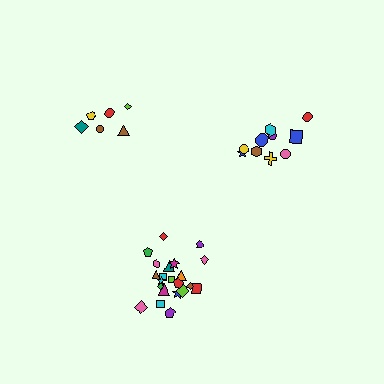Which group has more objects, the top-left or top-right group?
The top-right group.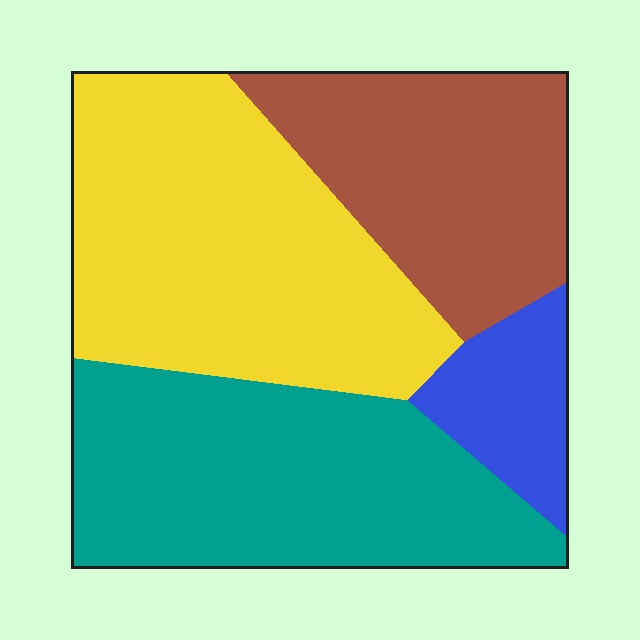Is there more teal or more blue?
Teal.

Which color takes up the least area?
Blue, at roughly 10%.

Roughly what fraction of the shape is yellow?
Yellow takes up about three eighths (3/8) of the shape.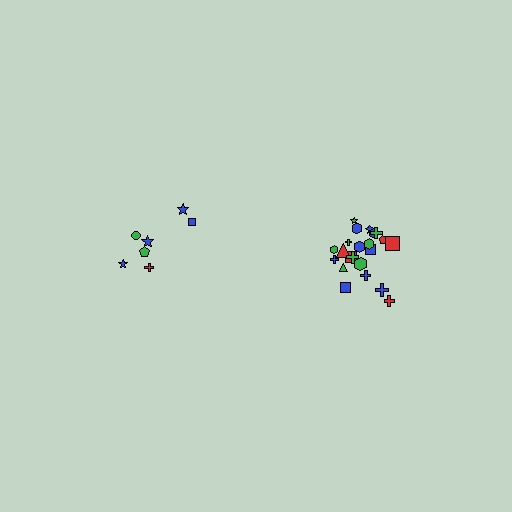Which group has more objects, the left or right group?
The right group.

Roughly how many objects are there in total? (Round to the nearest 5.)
Roughly 30 objects in total.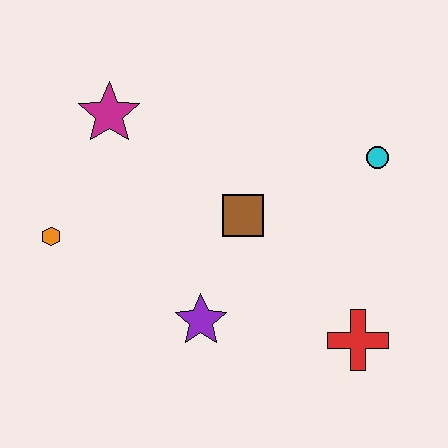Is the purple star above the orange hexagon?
No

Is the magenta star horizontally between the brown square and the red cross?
No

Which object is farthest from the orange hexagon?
The cyan circle is farthest from the orange hexagon.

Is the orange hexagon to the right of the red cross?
No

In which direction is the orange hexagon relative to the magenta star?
The orange hexagon is below the magenta star.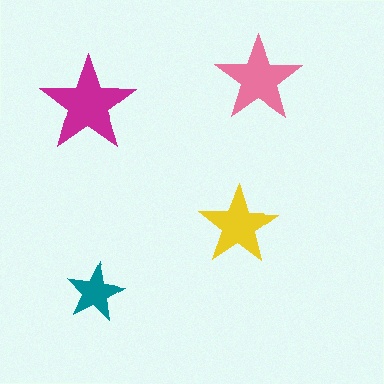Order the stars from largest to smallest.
the magenta one, the pink one, the yellow one, the teal one.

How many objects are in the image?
There are 4 objects in the image.